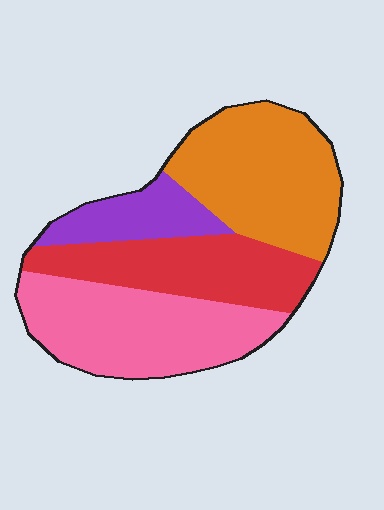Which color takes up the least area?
Purple, at roughly 10%.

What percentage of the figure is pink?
Pink covers 32% of the figure.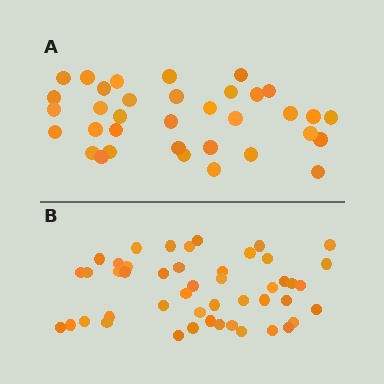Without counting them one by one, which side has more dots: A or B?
Region B (the bottom region) has more dots.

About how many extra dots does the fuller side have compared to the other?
Region B has roughly 12 or so more dots than region A.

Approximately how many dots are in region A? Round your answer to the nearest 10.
About 40 dots. (The exact count is 35, which rounds to 40.)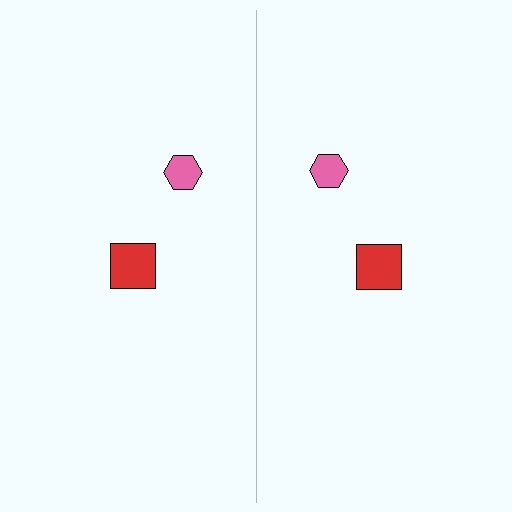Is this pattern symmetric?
Yes, this pattern has bilateral (reflection) symmetry.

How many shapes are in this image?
There are 4 shapes in this image.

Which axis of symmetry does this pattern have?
The pattern has a vertical axis of symmetry running through the center of the image.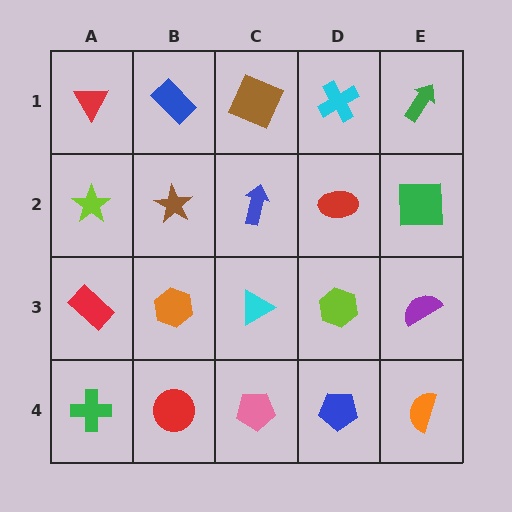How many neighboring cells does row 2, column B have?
4.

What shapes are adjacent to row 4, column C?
A cyan triangle (row 3, column C), a red circle (row 4, column B), a blue pentagon (row 4, column D).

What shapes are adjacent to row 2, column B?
A blue rectangle (row 1, column B), an orange hexagon (row 3, column B), a lime star (row 2, column A), a blue arrow (row 2, column C).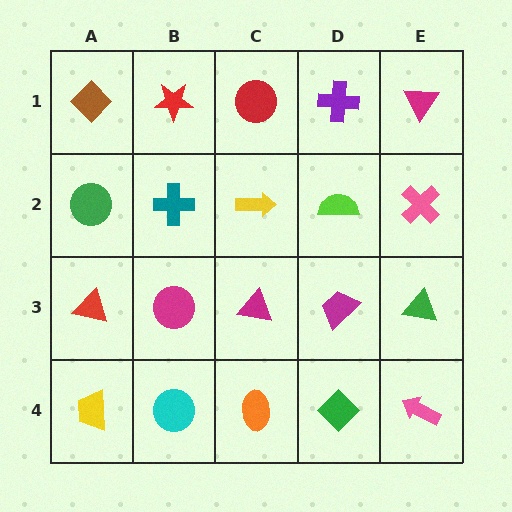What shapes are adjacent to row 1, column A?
A green circle (row 2, column A), a red star (row 1, column B).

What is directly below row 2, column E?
A green triangle.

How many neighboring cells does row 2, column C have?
4.